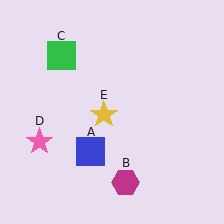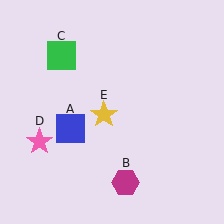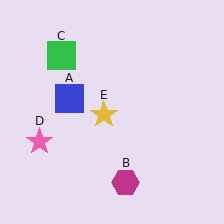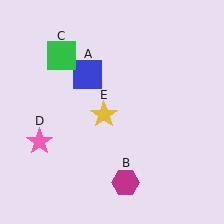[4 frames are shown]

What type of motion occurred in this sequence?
The blue square (object A) rotated clockwise around the center of the scene.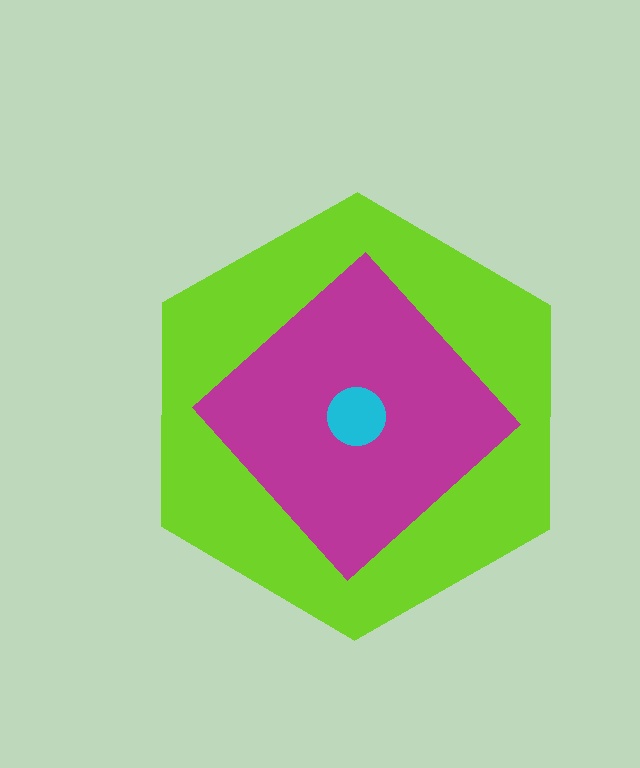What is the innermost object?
The cyan circle.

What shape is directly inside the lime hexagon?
The magenta diamond.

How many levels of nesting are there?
3.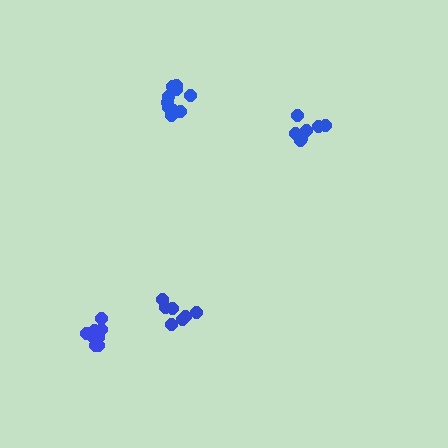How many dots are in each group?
Group 1: 10 dots, Group 2: 9 dots, Group 3: 7 dots, Group 4: 8 dots (34 total).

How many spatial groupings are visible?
There are 4 spatial groupings.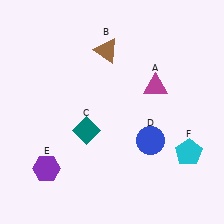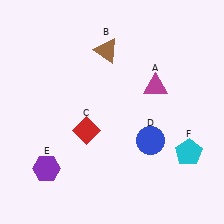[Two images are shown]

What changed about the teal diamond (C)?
In Image 1, C is teal. In Image 2, it changed to red.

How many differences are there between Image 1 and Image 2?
There is 1 difference between the two images.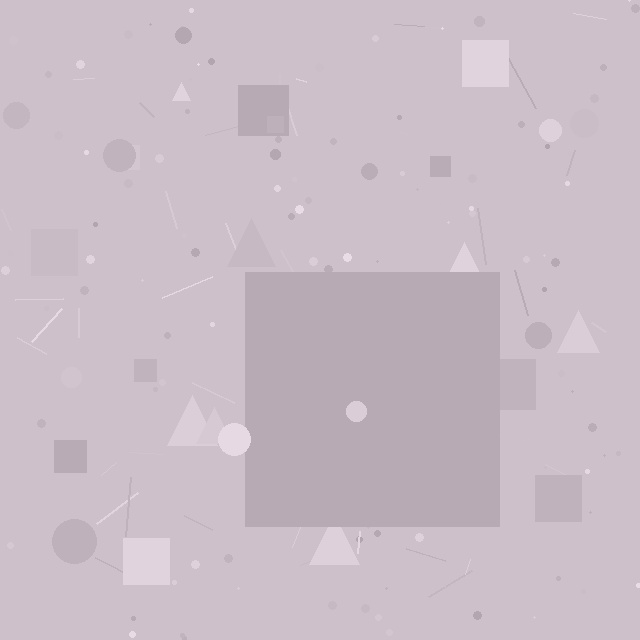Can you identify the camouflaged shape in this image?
The camouflaged shape is a square.